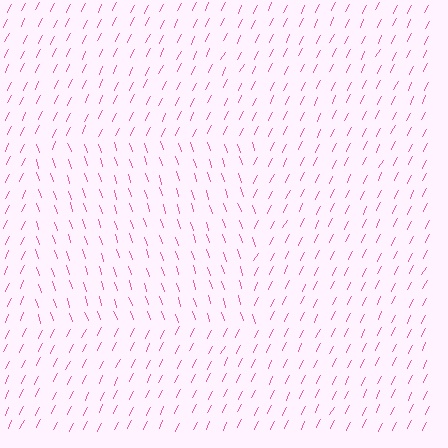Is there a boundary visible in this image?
Yes, there is a texture boundary formed by a change in line orientation.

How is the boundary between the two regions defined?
The boundary is defined purely by a change in line orientation (approximately 45 degrees difference). All lines are the same color and thickness.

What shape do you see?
I see a rectangle.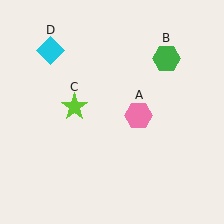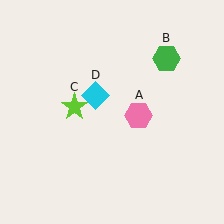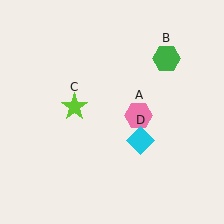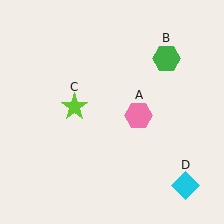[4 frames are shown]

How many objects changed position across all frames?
1 object changed position: cyan diamond (object D).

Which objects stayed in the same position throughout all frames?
Pink hexagon (object A) and green hexagon (object B) and lime star (object C) remained stationary.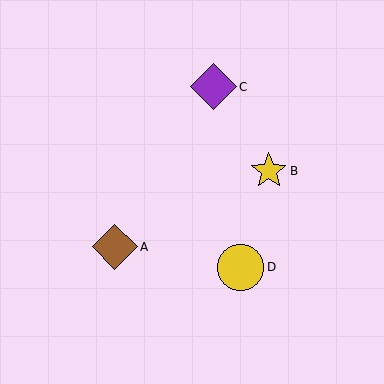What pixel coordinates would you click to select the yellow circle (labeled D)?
Click at (241, 267) to select the yellow circle D.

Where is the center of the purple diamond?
The center of the purple diamond is at (213, 87).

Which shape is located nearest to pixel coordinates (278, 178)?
The yellow star (labeled B) at (269, 171) is nearest to that location.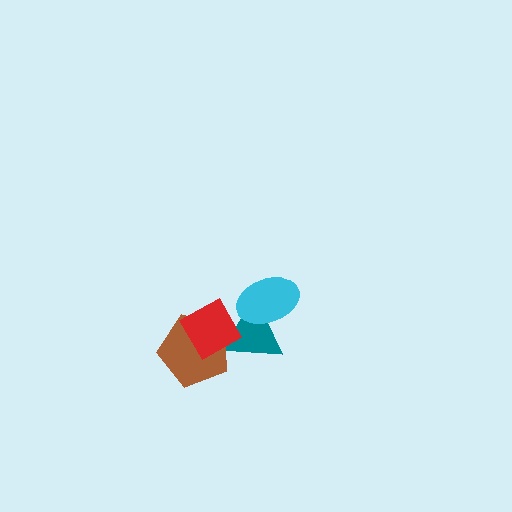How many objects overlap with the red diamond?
2 objects overlap with the red diamond.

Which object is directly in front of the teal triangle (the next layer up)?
The cyan ellipse is directly in front of the teal triangle.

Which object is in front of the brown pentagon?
The red diamond is in front of the brown pentagon.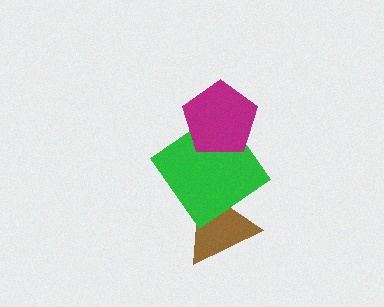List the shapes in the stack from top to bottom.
From top to bottom: the magenta pentagon, the green diamond, the brown triangle.